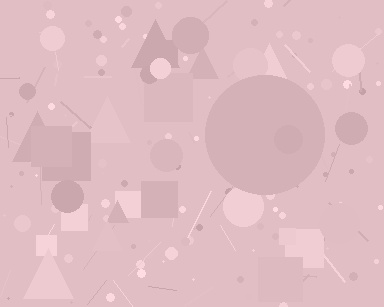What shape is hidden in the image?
A circle is hidden in the image.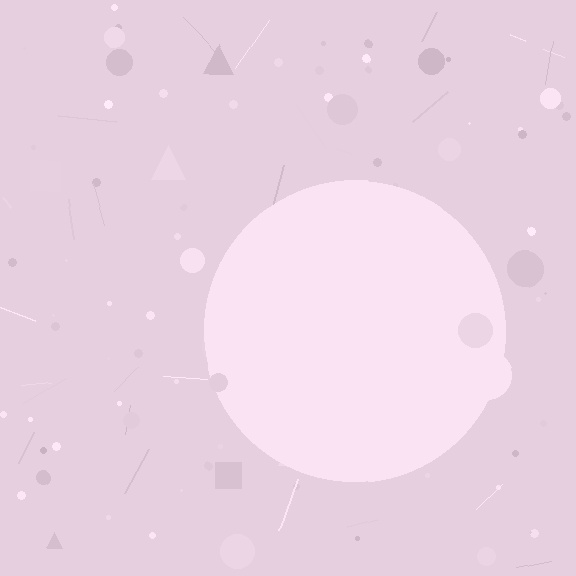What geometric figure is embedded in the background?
A circle is embedded in the background.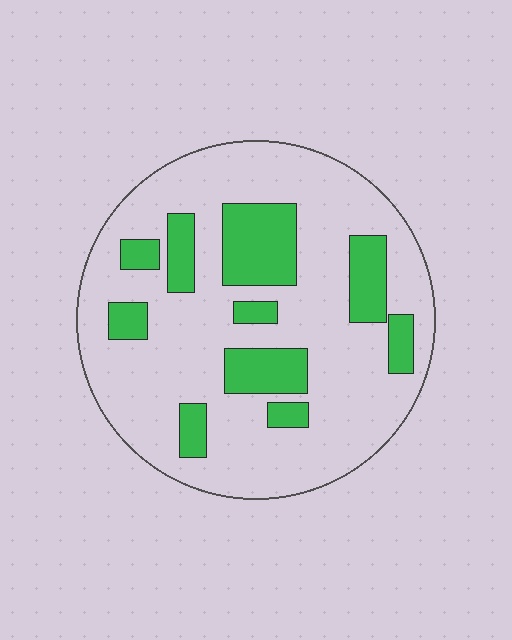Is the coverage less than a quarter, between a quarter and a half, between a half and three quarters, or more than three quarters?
Less than a quarter.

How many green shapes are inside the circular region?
10.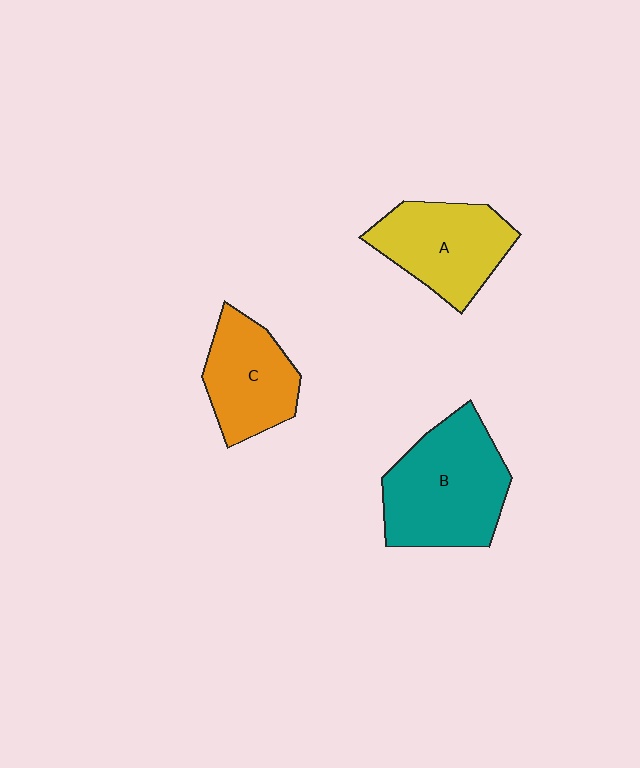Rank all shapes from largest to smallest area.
From largest to smallest: B (teal), A (yellow), C (orange).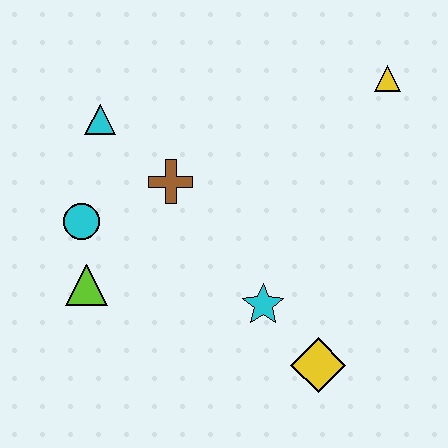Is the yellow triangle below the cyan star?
No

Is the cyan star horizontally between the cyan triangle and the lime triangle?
No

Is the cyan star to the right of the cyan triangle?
Yes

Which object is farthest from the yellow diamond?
The cyan triangle is farthest from the yellow diamond.